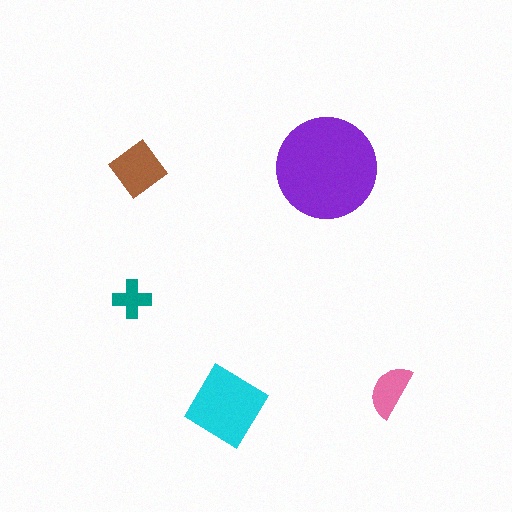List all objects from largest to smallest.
The purple circle, the cyan diamond, the brown diamond, the pink semicircle, the teal cross.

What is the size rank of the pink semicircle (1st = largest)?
4th.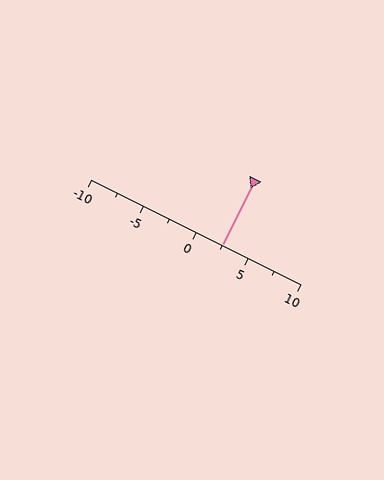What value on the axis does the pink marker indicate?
The marker indicates approximately 2.5.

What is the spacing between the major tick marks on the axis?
The major ticks are spaced 5 apart.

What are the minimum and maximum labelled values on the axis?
The axis runs from -10 to 10.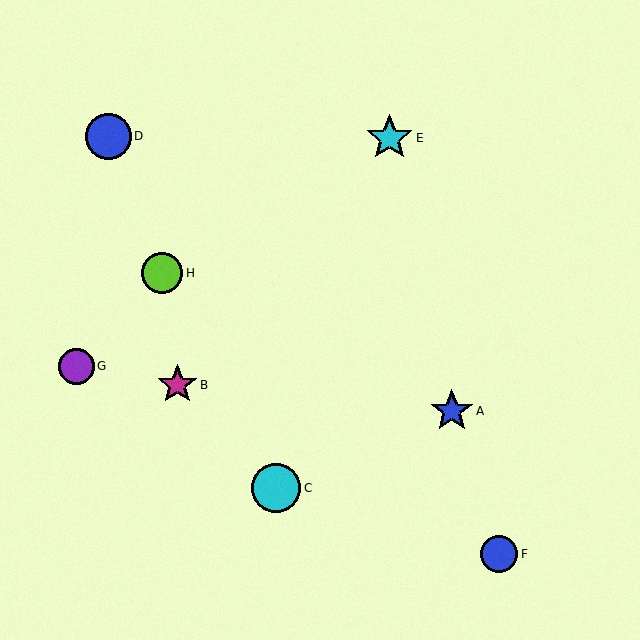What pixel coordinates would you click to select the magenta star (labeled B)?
Click at (177, 385) to select the magenta star B.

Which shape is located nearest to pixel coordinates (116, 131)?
The blue circle (labeled D) at (108, 136) is nearest to that location.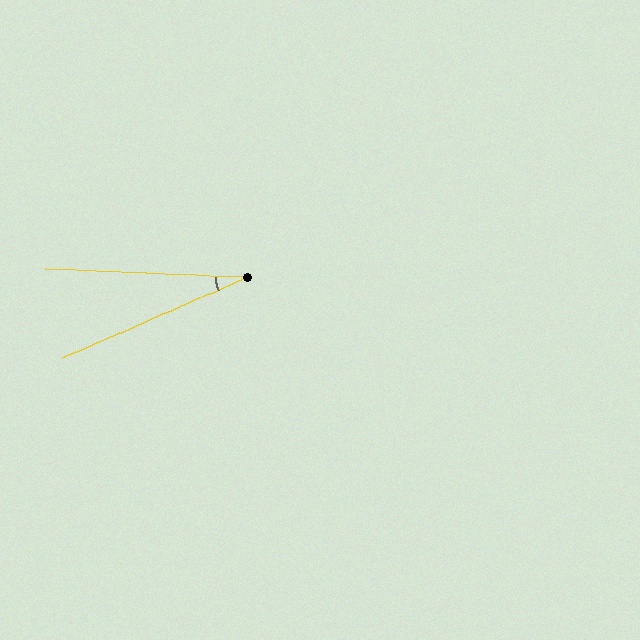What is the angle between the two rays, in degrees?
Approximately 26 degrees.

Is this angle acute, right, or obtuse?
It is acute.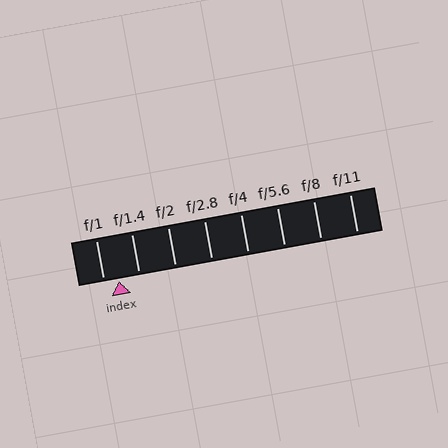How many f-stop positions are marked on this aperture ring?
There are 8 f-stop positions marked.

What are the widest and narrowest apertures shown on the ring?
The widest aperture shown is f/1 and the narrowest is f/11.